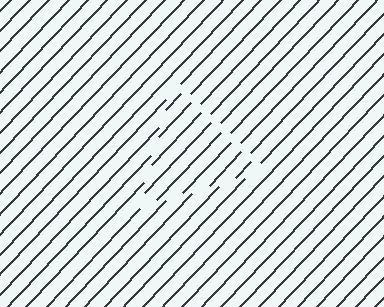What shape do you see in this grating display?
An illusory triangle. The interior of the shape contains the same grating, shifted by half a period — the contour is defined by the phase discontinuity where line-ends from the inner and outer gratings abut.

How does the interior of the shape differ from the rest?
The interior of the shape contains the same grating, shifted by half a period — the contour is defined by the phase discontinuity where line-ends from the inner and outer gratings abut.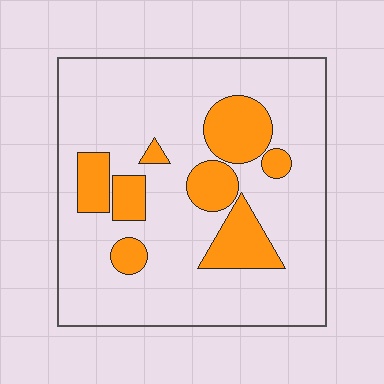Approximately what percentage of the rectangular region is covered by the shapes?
Approximately 20%.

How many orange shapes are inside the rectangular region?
8.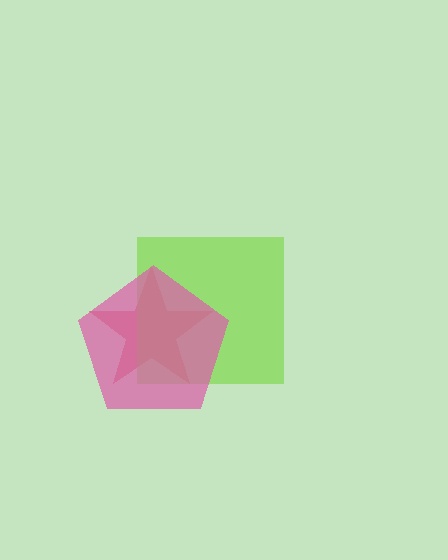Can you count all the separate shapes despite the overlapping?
Yes, there are 3 separate shapes.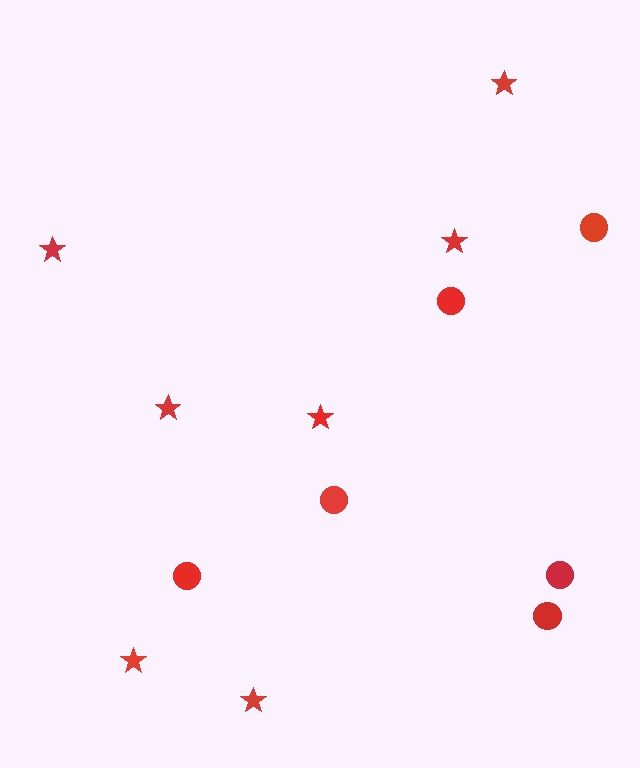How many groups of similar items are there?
There are 2 groups: one group of stars (7) and one group of circles (6).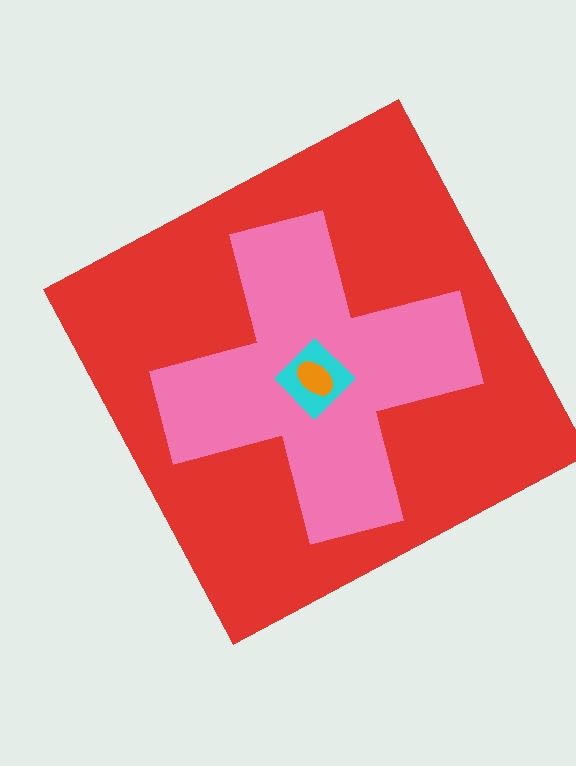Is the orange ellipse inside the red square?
Yes.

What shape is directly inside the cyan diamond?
The orange ellipse.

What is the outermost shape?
The red square.